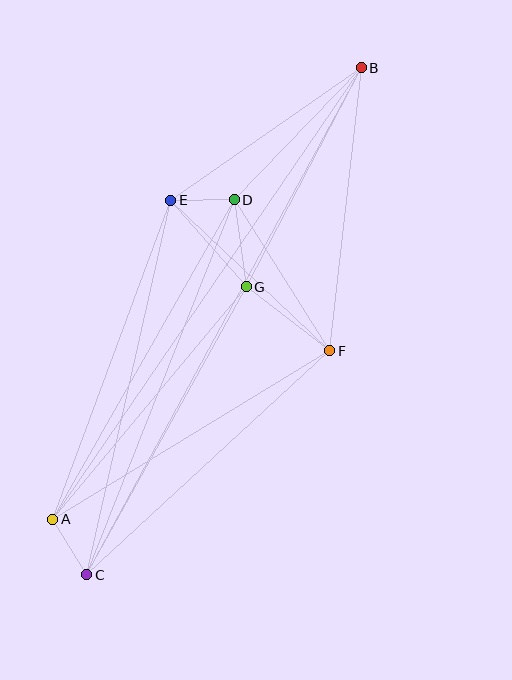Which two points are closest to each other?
Points D and E are closest to each other.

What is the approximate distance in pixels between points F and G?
The distance between F and G is approximately 106 pixels.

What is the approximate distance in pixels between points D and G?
The distance between D and G is approximately 88 pixels.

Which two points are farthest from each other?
Points B and C are farthest from each other.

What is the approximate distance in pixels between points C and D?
The distance between C and D is approximately 403 pixels.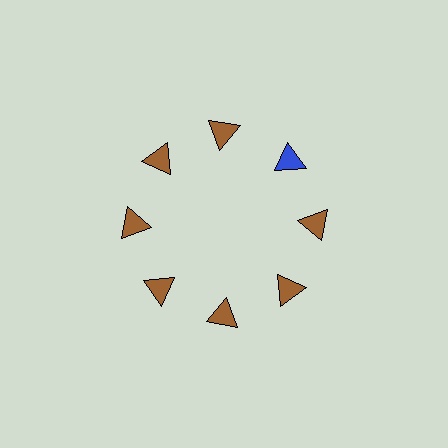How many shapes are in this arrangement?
There are 8 shapes arranged in a ring pattern.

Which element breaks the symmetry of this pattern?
The blue triangle at roughly the 2 o'clock position breaks the symmetry. All other shapes are brown triangles.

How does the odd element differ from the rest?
It has a different color: blue instead of brown.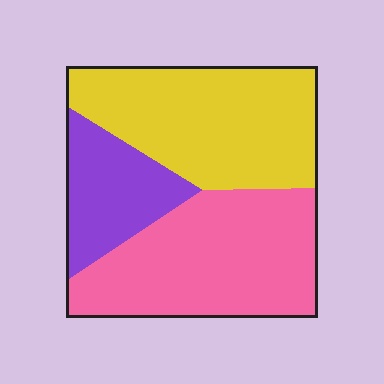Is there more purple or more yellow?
Yellow.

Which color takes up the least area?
Purple, at roughly 20%.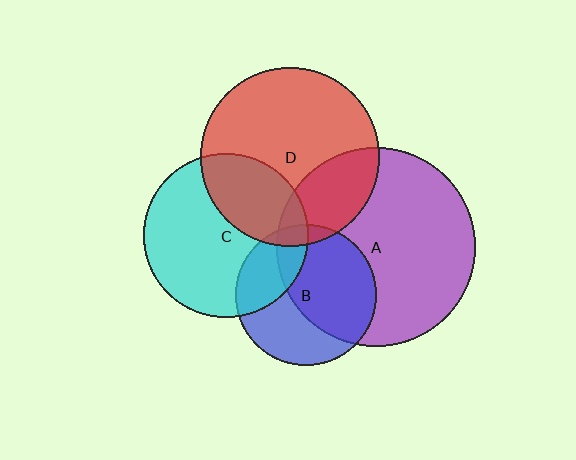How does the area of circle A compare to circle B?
Approximately 2.0 times.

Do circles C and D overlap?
Yes.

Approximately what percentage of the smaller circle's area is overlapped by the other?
Approximately 30%.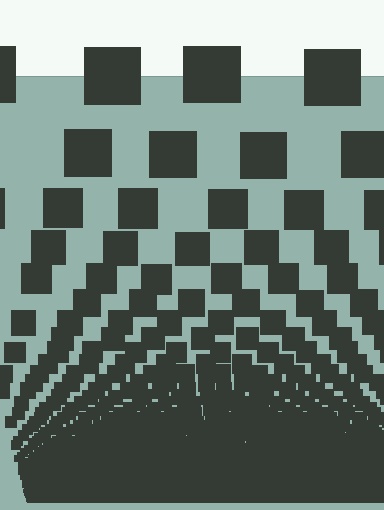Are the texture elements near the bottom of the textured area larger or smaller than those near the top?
Smaller. The gradient is inverted — elements near the bottom are smaller and denser.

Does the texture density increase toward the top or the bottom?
Density increases toward the bottom.